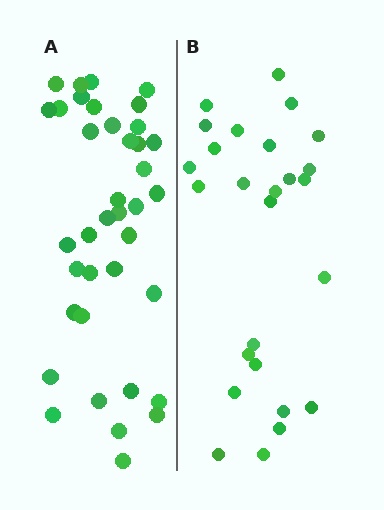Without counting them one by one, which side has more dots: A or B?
Region A (the left region) has more dots.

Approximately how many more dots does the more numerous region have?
Region A has roughly 12 or so more dots than region B.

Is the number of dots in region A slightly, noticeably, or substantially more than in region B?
Region A has substantially more. The ratio is roughly 1.5 to 1.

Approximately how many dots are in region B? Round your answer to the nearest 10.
About 30 dots. (The exact count is 26, which rounds to 30.)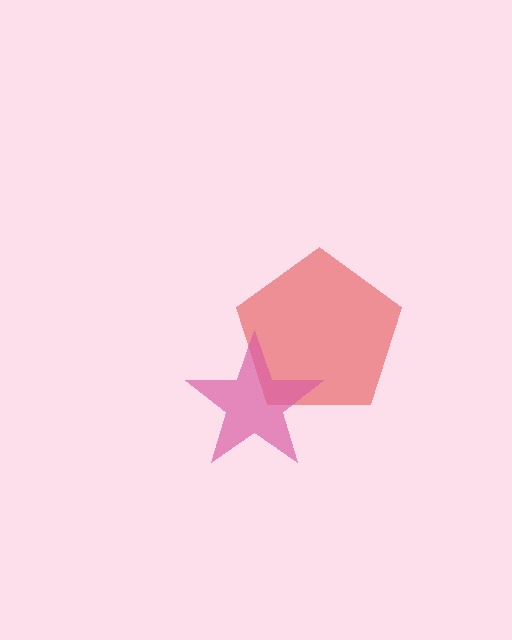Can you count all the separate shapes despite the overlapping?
Yes, there are 2 separate shapes.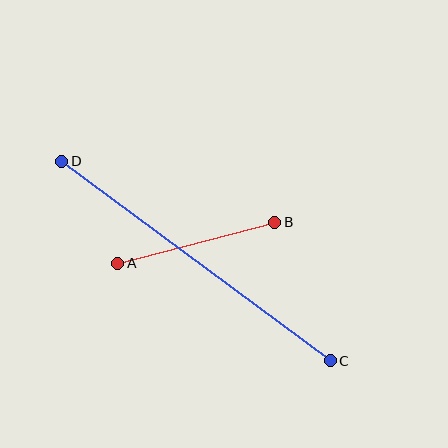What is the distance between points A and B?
The distance is approximately 162 pixels.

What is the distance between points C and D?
The distance is approximately 335 pixels.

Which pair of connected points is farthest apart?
Points C and D are farthest apart.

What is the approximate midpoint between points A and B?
The midpoint is at approximately (196, 243) pixels.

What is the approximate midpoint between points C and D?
The midpoint is at approximately (196, 261) pixels.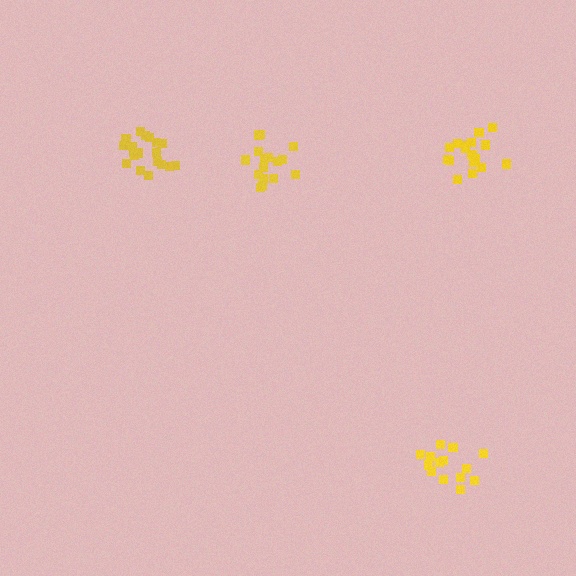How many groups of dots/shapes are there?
There are 4 groups.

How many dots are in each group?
Group 1: 14 dots, Group 2: 16 dots, Group 3: 17 dots, Group 4: 20 dots (67 total).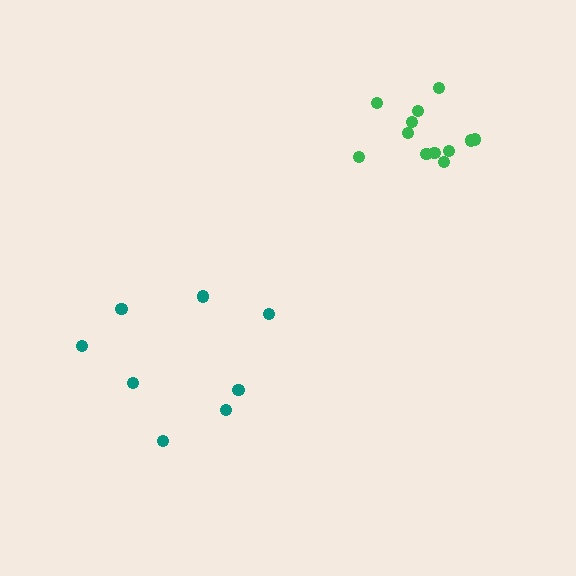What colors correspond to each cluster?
The clusters are colored: teal, green.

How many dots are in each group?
Group 1: 8 dots, Group 2: 12 dots (20 total).